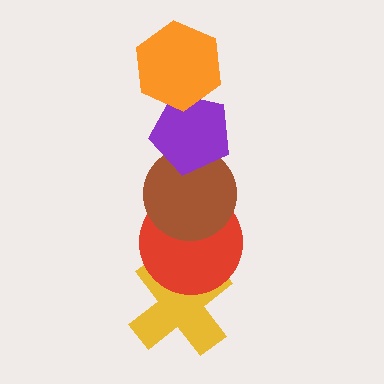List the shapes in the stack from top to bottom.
From top to bottom: the orange hexagon, the purple pentagon, the brown circle, the red circle, the yellow cross.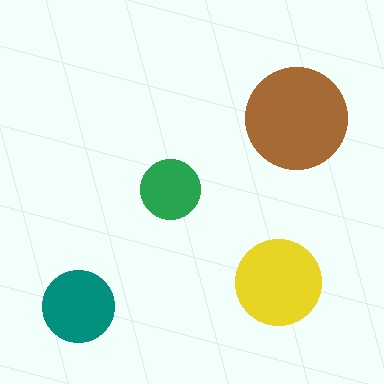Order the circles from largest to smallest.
the brown one, the yellow one, the teal one, the green one.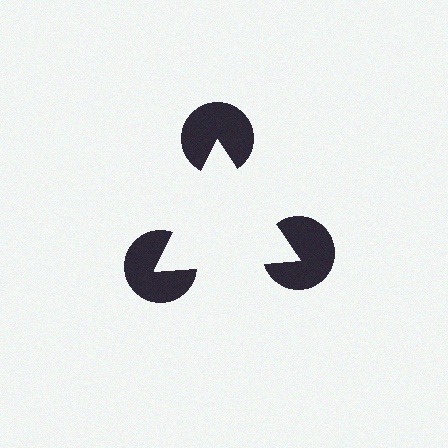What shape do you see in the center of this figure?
An illusory triangle — its edges are inferred from the aligned wedge cuts in the pac-man discs, not physically drawn.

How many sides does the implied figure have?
3 sides.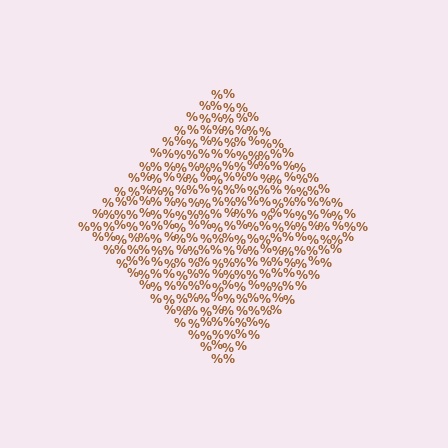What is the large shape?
The large shape is a diamond.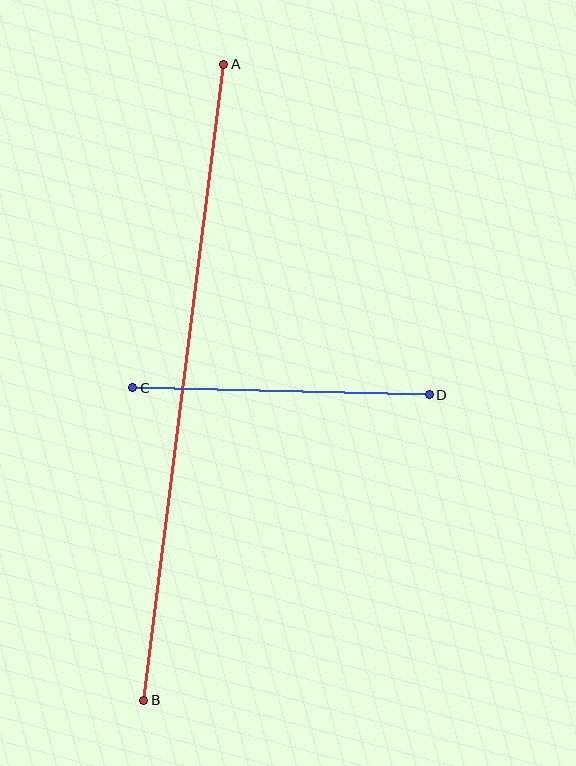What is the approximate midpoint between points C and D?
The midpoint is at approximately (281, 391) pixels.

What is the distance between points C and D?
The distance is approximately 297 pixels.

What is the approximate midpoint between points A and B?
The midpoint is at approximately (184, 382) pixels.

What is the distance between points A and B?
The distance is approximately 641 pixels.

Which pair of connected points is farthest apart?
Points A and B are farthest apart.